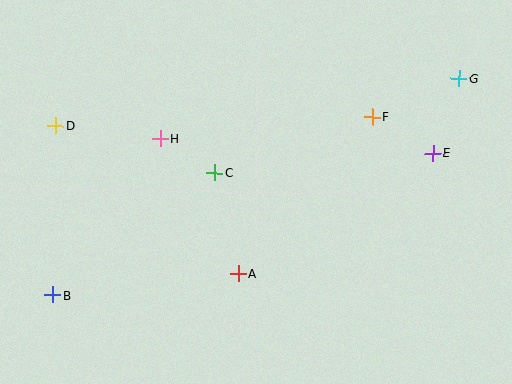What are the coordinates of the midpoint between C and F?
The midpoint between C and F is at (294, 145).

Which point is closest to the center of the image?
Point C at (215, 173) is closest to the center.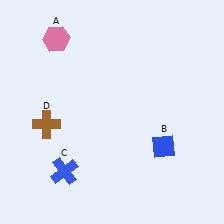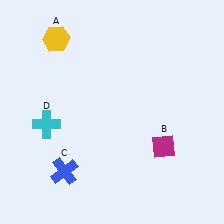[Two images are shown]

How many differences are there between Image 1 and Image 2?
There are 3 differences between the two images.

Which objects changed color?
A changed from pink to yellow. B changed from blue to magenta. D changed from brown to cyan.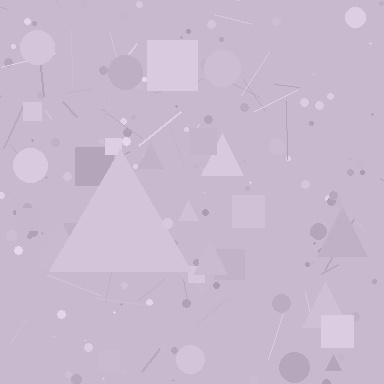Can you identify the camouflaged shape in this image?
The camouflaged shape is a triangle.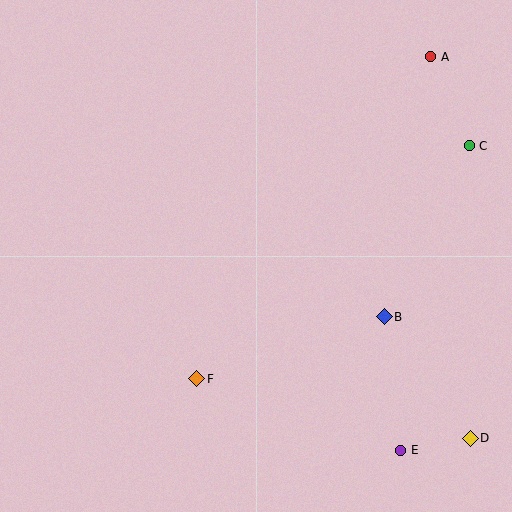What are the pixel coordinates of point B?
Point B is at (384, 317).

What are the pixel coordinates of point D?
Point D is at (470, 438).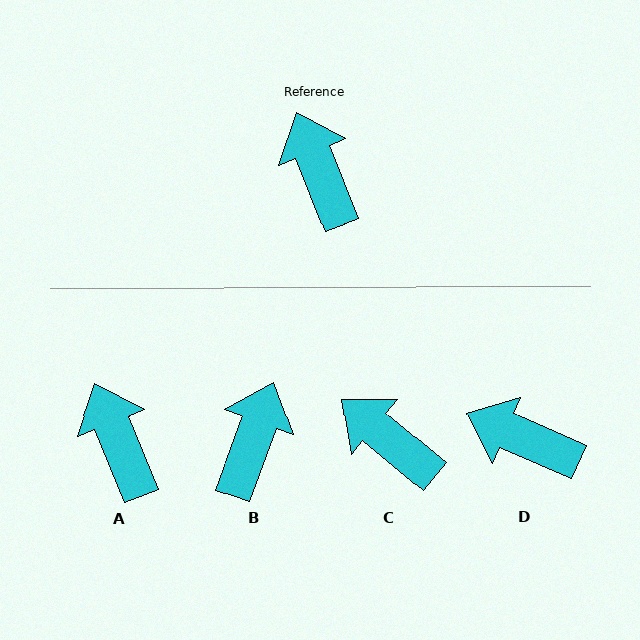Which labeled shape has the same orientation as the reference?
A.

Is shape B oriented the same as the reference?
No, it is off by about 43 degrees.